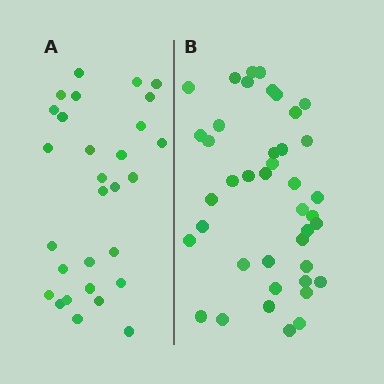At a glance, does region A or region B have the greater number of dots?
Region B (the right region) has more dots.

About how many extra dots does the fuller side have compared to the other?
Region B has roughly 12 or so more dots than region A.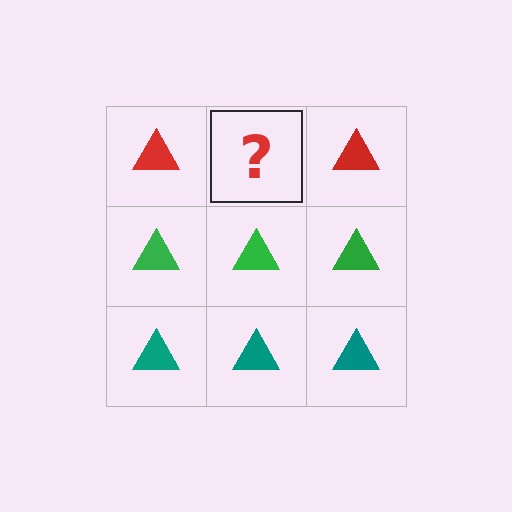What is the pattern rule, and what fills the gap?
The rule is that each row has a consistent color. The gap should be filled with a red triangle.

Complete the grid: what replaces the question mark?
The question mark should be replaced with a red triangle.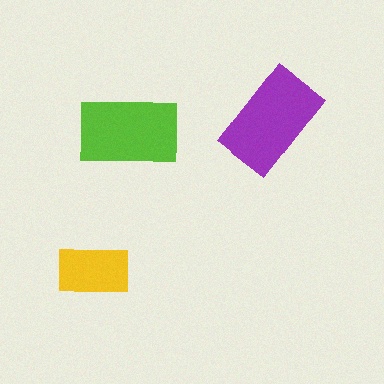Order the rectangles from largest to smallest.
the purple one, the lime one, the yellow one.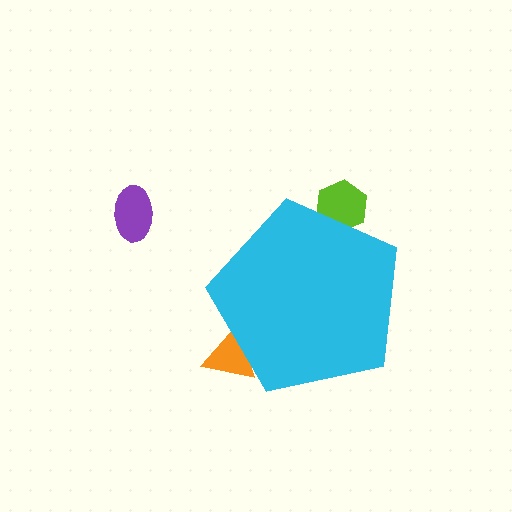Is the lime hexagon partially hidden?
Yes, the lime hexagon is partially hidden behind the cyan pentagon.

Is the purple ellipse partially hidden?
No, the purple ellipse is fully visible.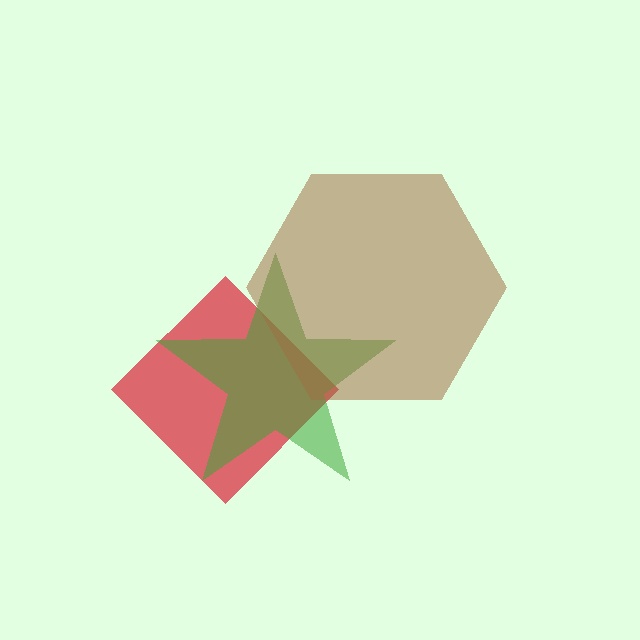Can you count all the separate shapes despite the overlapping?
Yes, there are 3 separate shapes.